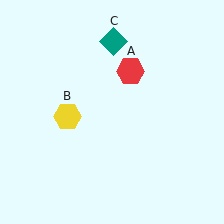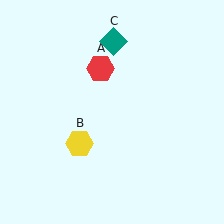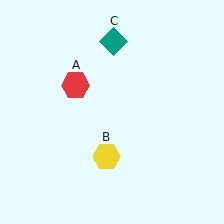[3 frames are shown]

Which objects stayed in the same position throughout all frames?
Teal diamond (object C) remained stationary.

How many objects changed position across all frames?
2 objects changed position: red hexagon (object A), yellow hexagon (object B).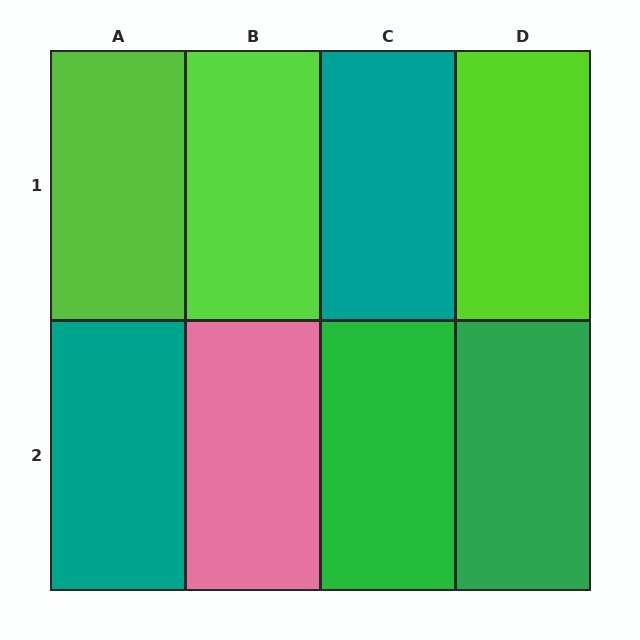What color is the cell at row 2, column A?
Teal.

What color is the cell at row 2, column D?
Green.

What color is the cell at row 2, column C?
Green.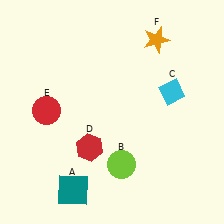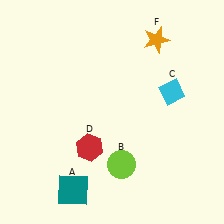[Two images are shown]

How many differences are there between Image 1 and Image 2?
There is 1 difference between the two images.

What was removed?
The red circle (E) was removed in Image 2.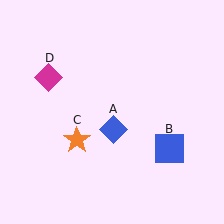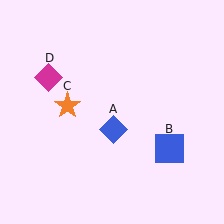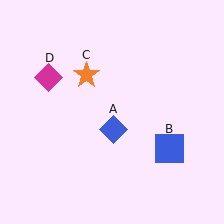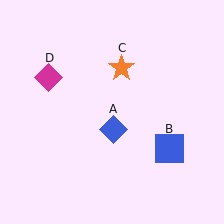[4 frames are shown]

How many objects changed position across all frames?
1 object changed position: orange star (object C).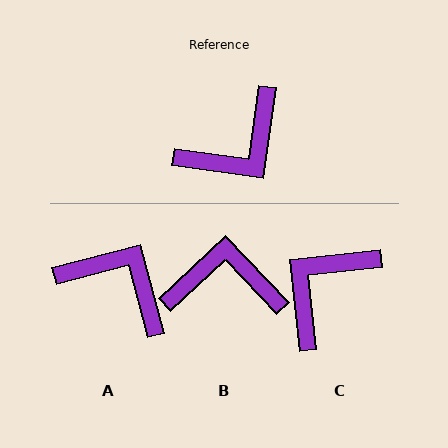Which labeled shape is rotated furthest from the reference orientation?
C, about 166 degrees away.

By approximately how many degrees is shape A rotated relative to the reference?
Approximately 113 degrees counter-clockwise.